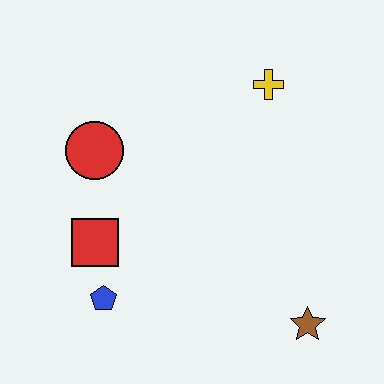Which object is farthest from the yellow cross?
The blue pentagon is farthest from the yellow cross.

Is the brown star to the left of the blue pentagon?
No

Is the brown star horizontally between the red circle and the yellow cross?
No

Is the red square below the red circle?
Yes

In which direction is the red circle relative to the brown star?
The red circle is to the left of the brown star.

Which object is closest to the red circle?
The red square is closest to the red circle.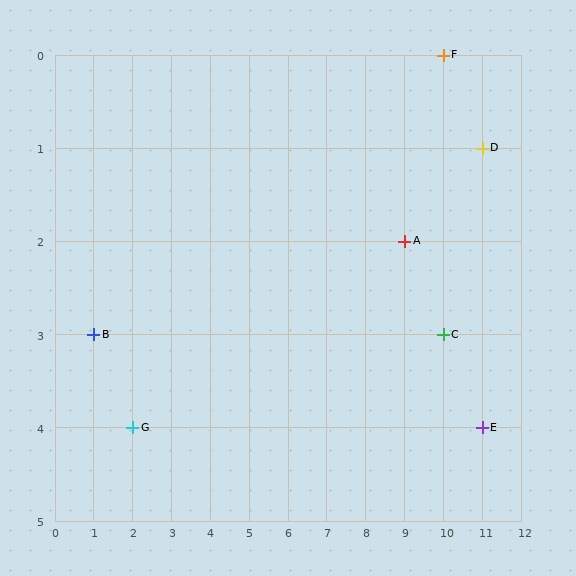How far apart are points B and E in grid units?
Points B and E are 10 columns and 1 row apart (about 10.0 grid units diagonally).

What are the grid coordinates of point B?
Point B is at grid coordinates (1, 3).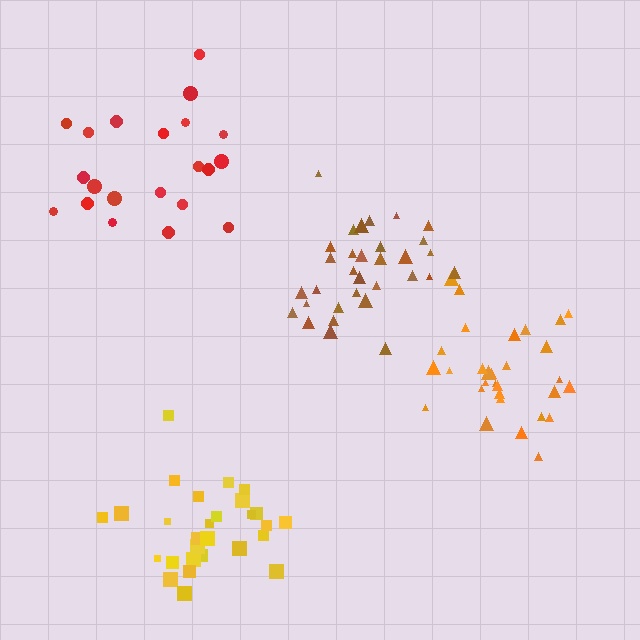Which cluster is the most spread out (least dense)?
Red.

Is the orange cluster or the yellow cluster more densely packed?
Orange.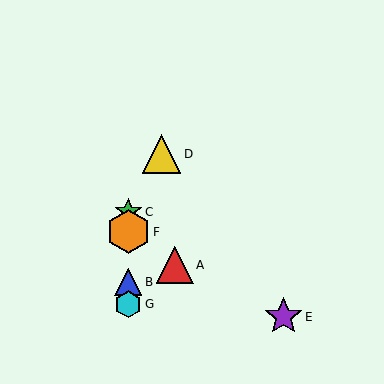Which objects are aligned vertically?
Objects B, C, F, G are aligned vertically.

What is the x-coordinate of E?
Object E is at x≈283.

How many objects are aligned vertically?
4 objects (B, C, F, G) are aligned vertically.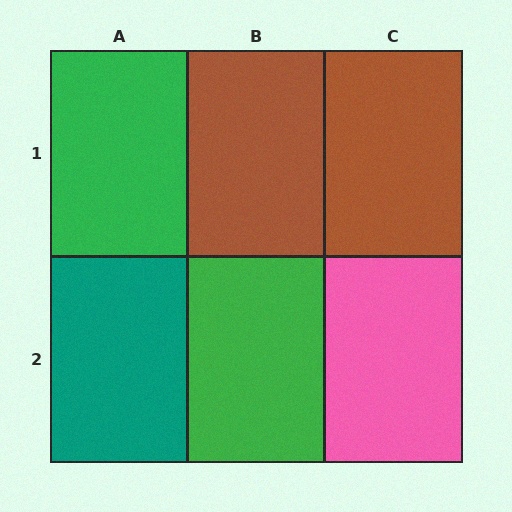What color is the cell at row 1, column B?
Brown.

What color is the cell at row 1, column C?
Brown.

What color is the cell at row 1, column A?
Green.